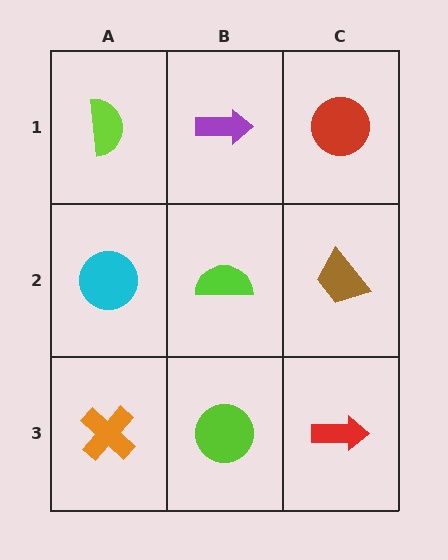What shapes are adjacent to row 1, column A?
A cyan circle (row 2, column A), a purple arrow (row 1, column B).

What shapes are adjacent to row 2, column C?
A red circle (row 1, column C), a red arrow (row 3, column C), a lime semicircle (row 2, column B).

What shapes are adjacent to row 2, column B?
A purple arrow (row 1, column B), a lime circle (row 3, column B), a cyan circle (row 2, column A), a brown trapezoid (row 2, column C).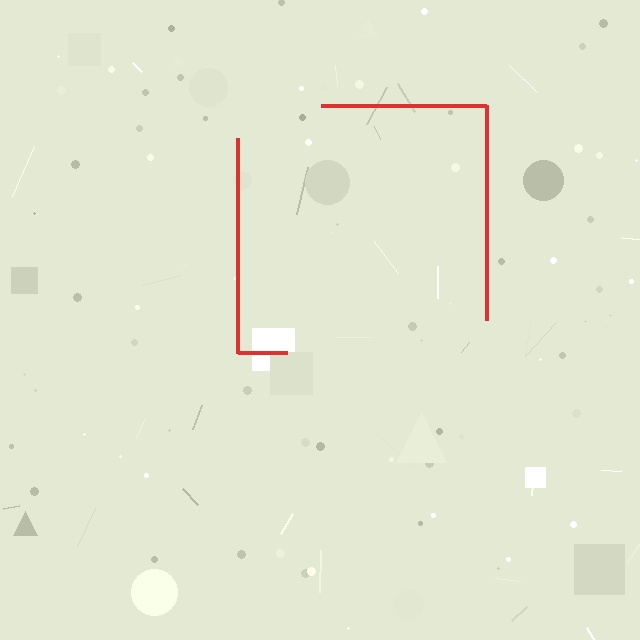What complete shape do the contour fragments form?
The contour fragments form a square.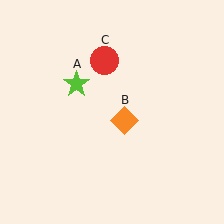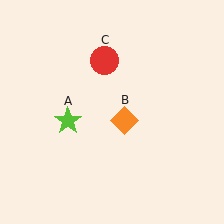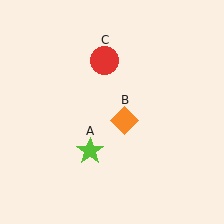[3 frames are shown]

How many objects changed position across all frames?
1 object changed position: lime star (object A).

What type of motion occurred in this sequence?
The lime star (object A) rotated counterclockwise around the center of the scene.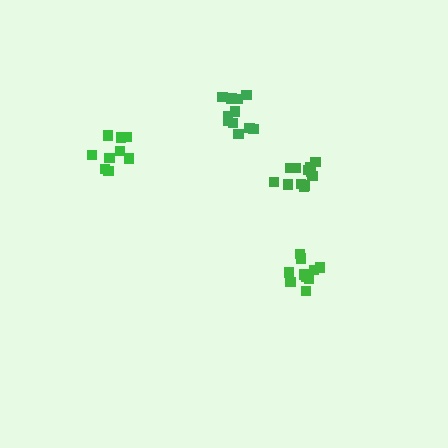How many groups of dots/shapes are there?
There are 4 groups.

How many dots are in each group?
Group 1: 12 dots, Group 2: 9 dots, Group 3: 12 dots, Group 4: 10 dots (43 total).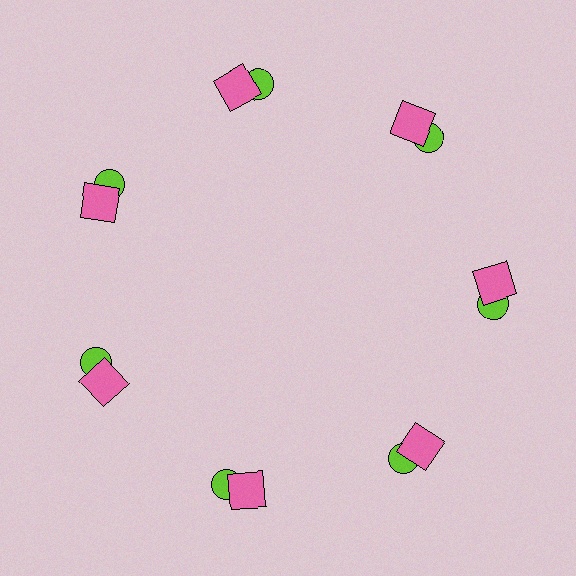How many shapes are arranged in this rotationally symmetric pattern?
There are 14 shapes, arranged in 7 groups of 2.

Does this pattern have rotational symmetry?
Yes, this pattern has 7-fold rotational symmetry. It looks the same after rotating 51 degrees around the center.